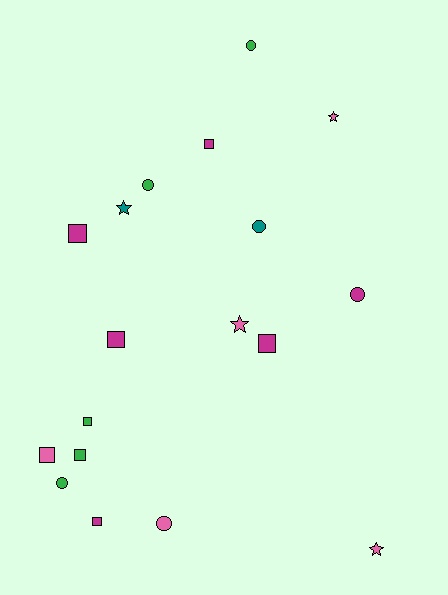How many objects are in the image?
There are 18 objects.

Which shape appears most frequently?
Square, with 8 objects.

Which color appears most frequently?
Magenta, with 6 objects.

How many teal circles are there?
There is 1 teal circle.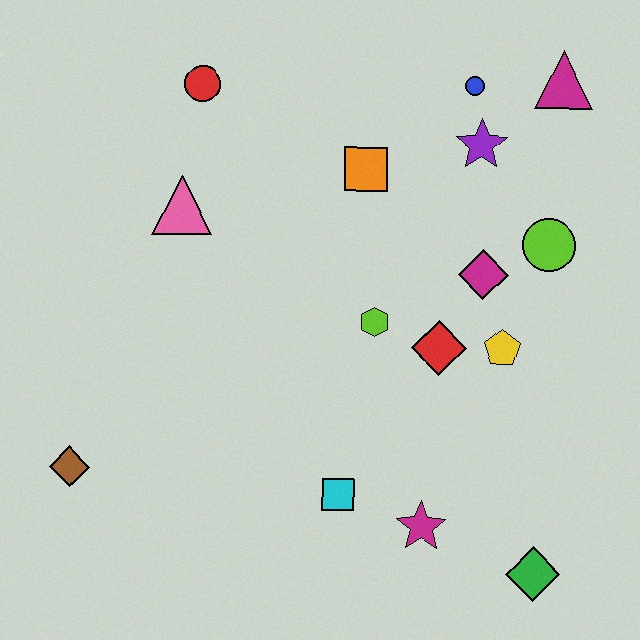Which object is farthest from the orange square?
The green diamond is farthest from the orange square.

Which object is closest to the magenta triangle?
The blue circle is closest to the magenta triangle.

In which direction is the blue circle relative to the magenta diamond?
The blue circle is above the magenta diamond.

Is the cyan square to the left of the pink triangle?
No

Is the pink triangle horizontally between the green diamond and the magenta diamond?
No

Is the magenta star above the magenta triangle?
No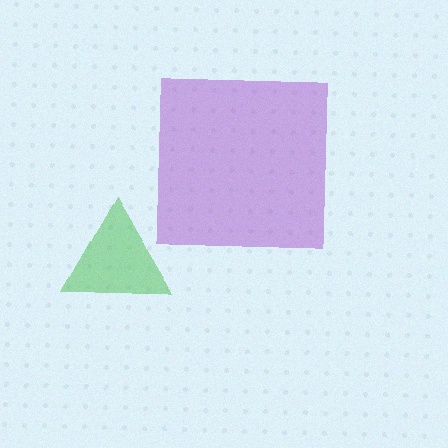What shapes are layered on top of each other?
The layered shapes are: a green triangle, a purple square.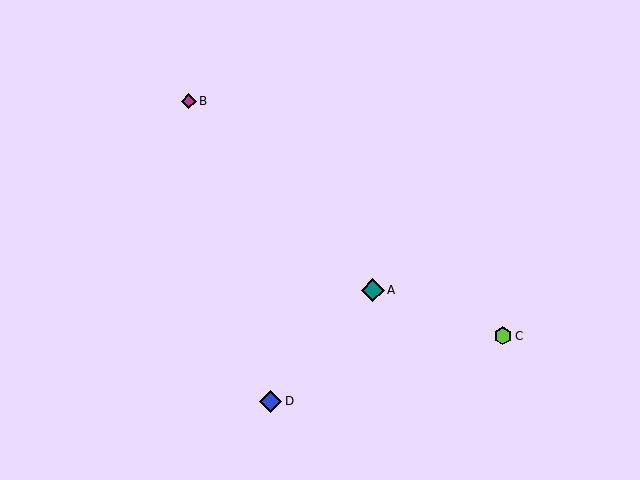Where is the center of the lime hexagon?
The center of the lime hexagon is at (503, 336).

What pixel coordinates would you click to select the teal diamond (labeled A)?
Click at (373, 290) to select the teal diamond A.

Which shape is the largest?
The teal diamond (labeled A) is the largest.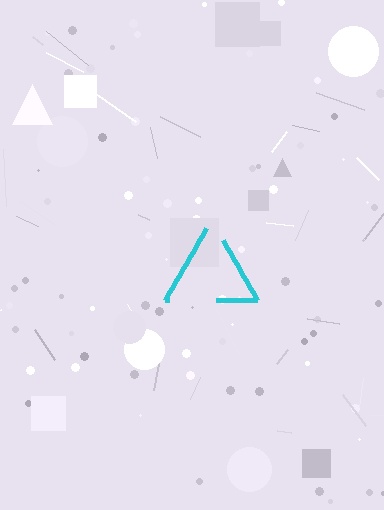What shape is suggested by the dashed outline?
The dashed outline suggests a triangle.